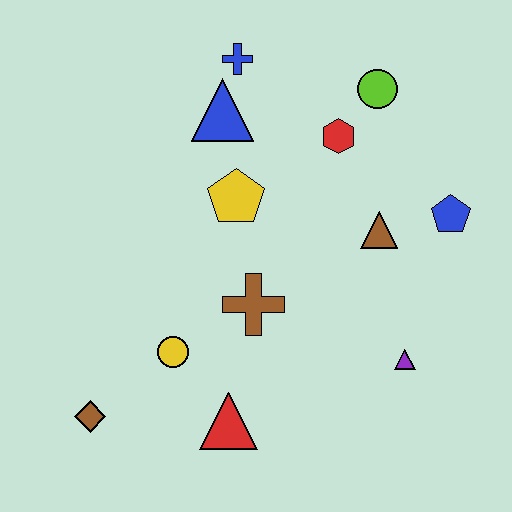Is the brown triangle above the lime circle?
No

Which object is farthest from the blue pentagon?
The brown diamond is farthest from the blue pentagon.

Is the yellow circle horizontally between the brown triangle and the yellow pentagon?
No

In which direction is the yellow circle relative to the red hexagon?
The yellow circle is below the red hexagon.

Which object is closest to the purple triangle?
The brown triangle is closest to the purple triangle.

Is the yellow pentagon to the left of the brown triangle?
Yes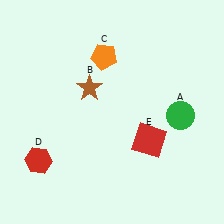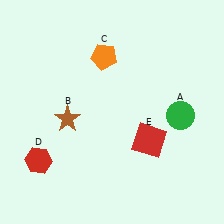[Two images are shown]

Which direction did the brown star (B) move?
The brown star (B) moved down.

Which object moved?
The brown star (B) moved down.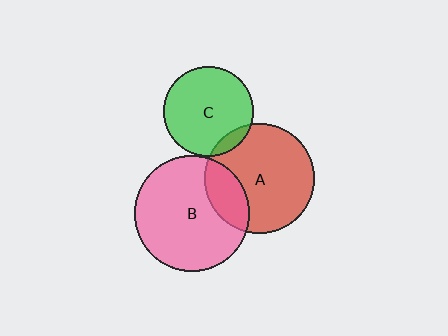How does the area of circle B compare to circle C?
Approximately 1.7 times.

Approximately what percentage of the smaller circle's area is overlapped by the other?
Approximately 10%.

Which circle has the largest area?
Circle B (pink).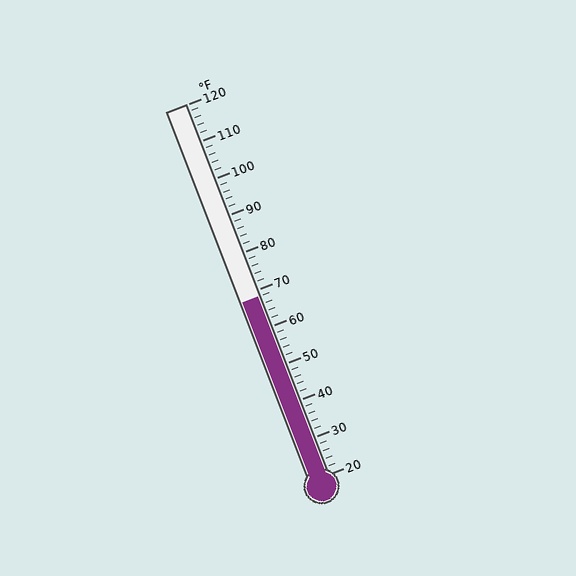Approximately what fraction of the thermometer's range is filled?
The thermometer is filled to approximately 50% of its range.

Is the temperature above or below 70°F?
The temperature is below 70°F.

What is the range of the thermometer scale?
The thermometer scale ranges from 20°F to 120°F.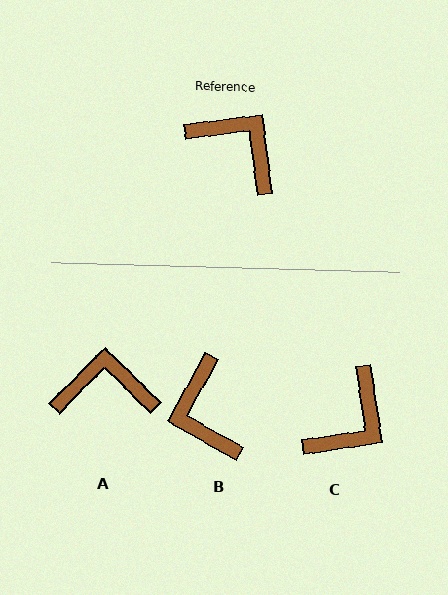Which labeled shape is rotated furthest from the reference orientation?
B, about 143 degrees away.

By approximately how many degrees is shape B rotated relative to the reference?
Approximately 143 degrees counter-clockwise.